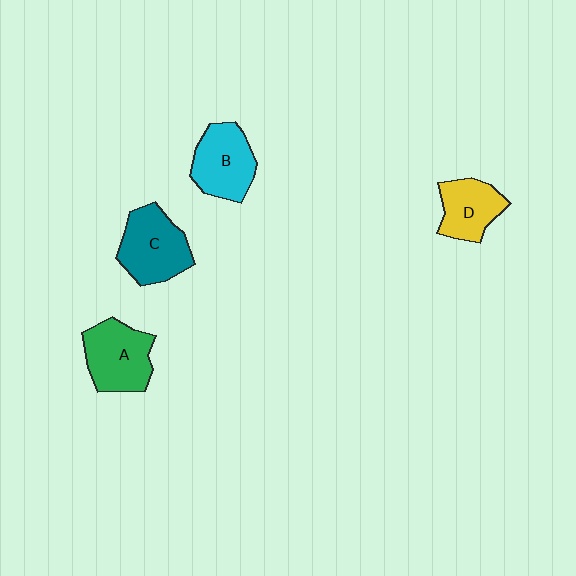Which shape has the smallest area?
Shape D (yellow).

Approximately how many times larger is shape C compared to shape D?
Approximately 1.3 times.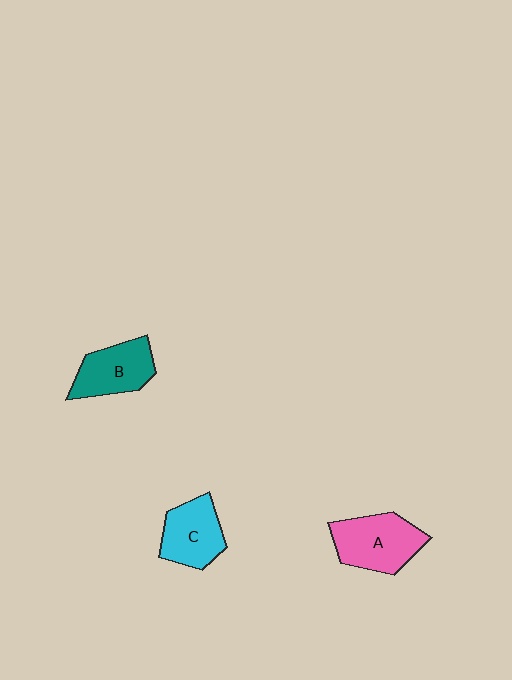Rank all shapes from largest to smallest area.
From largest to smallest: A (pink), B (teal), C (cyan).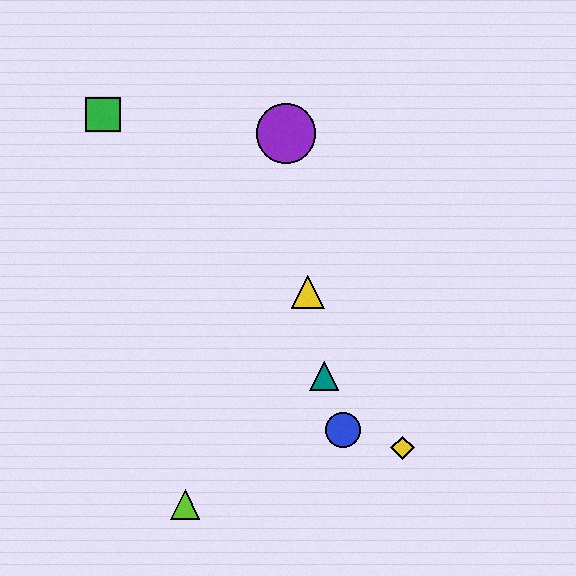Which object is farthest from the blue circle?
The green square is farthest from the blue circle.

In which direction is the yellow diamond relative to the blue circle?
The yellow diamond is to the right of the blue circle.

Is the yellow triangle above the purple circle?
No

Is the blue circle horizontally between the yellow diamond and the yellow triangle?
Yes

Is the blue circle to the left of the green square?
No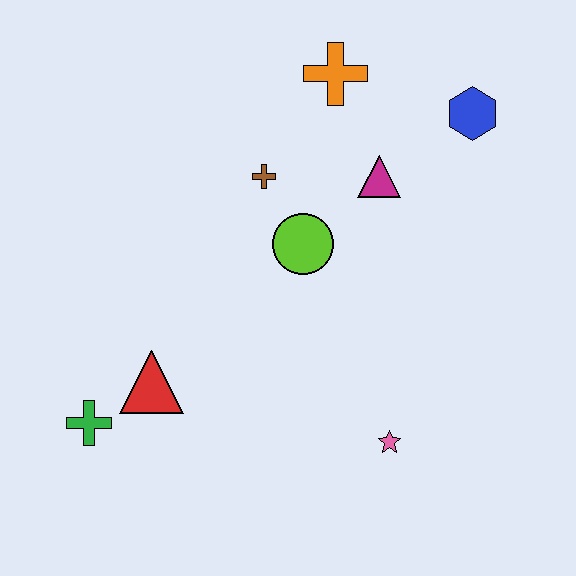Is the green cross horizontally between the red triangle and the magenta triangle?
No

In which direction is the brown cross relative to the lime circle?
The brown cross is above the lime circle.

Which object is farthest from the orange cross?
The green cross is farthest from the orange cross.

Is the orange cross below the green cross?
No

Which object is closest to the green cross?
The red triangle is closest to the green cross.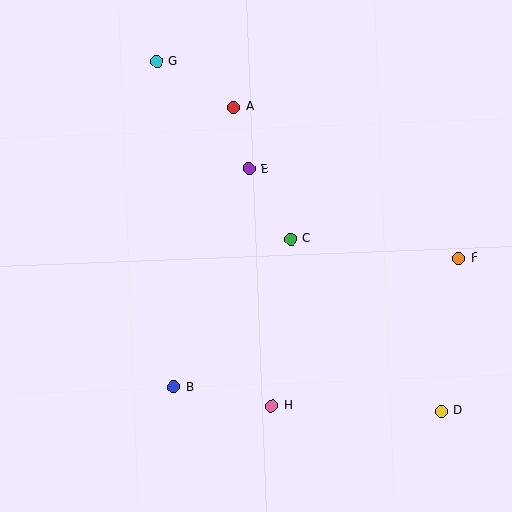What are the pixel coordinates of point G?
Point G is at (157, 61).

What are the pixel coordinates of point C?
Point C is at (291, 239).